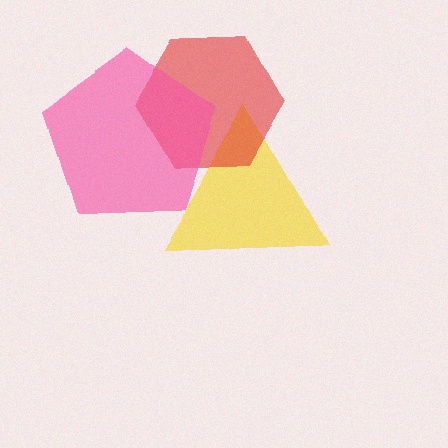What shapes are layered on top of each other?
The layered shapes are: a yellow triangle, a red hexagon, a pink pentagon.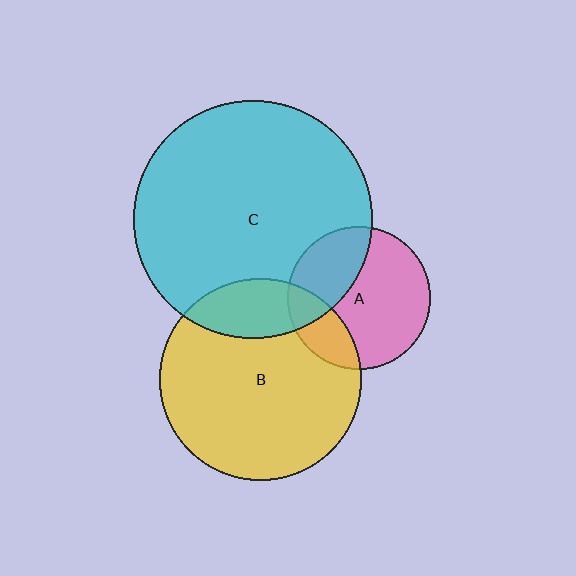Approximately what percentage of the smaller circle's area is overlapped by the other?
Approximately 35%.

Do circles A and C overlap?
Yes.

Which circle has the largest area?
Circle C (cyan).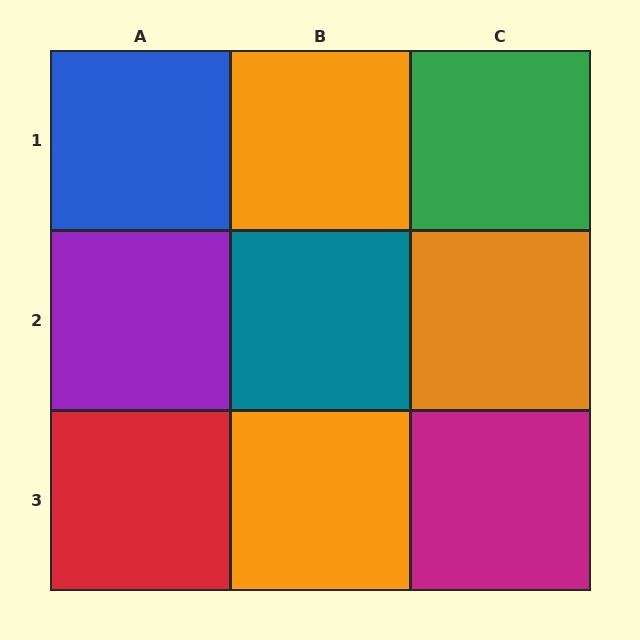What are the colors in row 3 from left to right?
Red, orange, magenta.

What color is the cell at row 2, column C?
Orange.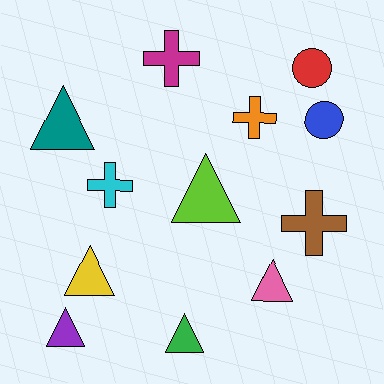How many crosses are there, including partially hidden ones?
There are 4 crosses.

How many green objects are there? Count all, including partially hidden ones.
There is 1 green object.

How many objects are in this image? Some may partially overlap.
There are 12 objects.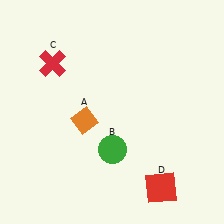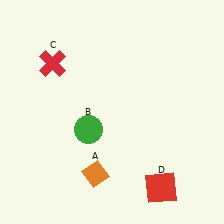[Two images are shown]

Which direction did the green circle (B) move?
The green circle (B) moved left.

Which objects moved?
The objects that moved are: the orange diamond (A), the green circle (B).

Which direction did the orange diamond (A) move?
The orange diamond (A) moved down.